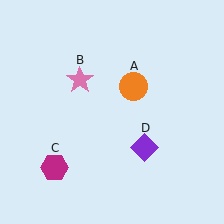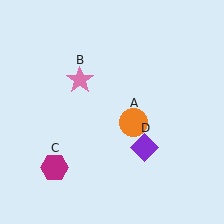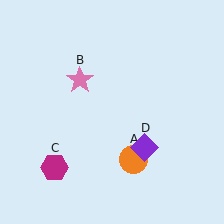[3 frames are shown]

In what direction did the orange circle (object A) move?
The orange circle (object A) moved down.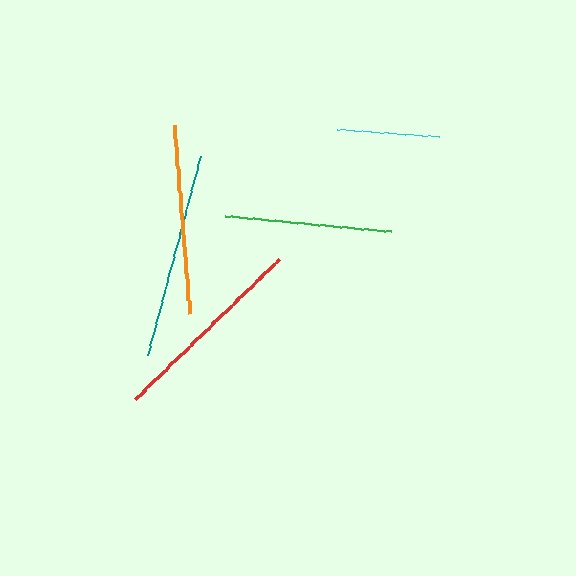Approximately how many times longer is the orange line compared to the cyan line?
The orange line is approximately 1.8 times the length of the cyan line.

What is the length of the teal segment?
The teal segment is approximately 206 pixels long.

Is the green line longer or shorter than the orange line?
The orange line is longer than the green line.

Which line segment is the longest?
The teal line is the longest at approximately 206 pixels.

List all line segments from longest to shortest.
From longest to shortest: teal, red, orange, green, cyan.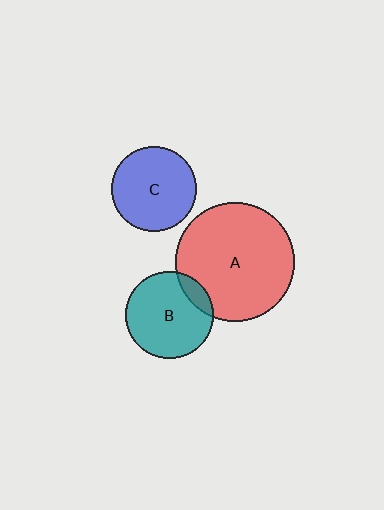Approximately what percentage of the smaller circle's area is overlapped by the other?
Approximately 15%.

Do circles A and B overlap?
Yes.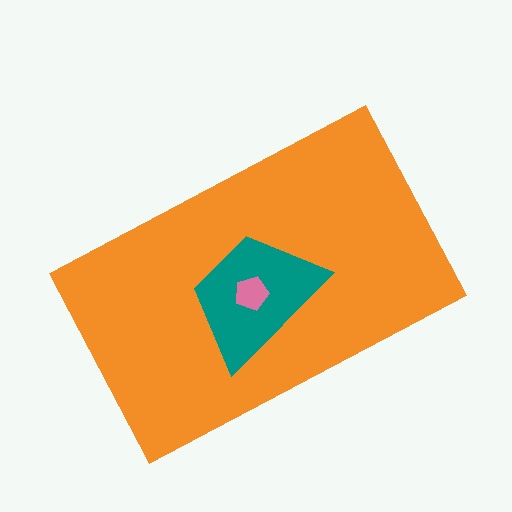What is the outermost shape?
The orange rectangle.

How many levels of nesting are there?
3.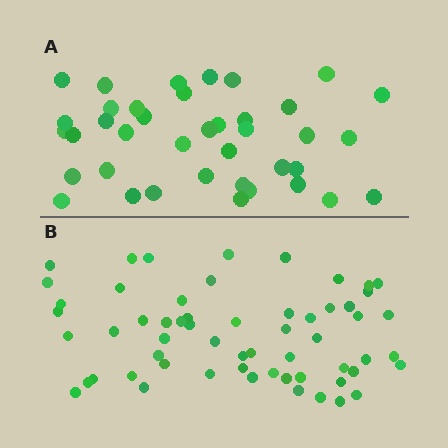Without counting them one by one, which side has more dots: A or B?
Region B (the bottom region) has more dots.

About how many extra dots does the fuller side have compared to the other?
Region B has approximately 20 more dots than region A.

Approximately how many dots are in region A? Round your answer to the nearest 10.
About 40 dots. (The exact count is 39, which rounds to 40.)